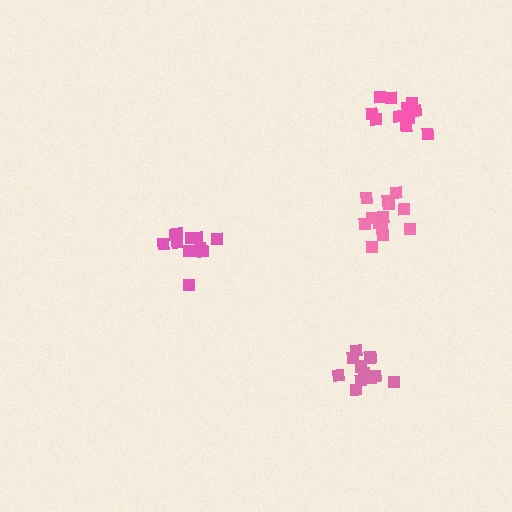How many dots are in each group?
Group 1: 13 dots, Group 2: 12 dots, Group 3: 12 dots, Group 4: 12 dots (49 total).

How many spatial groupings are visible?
There are 4 spatial groupings.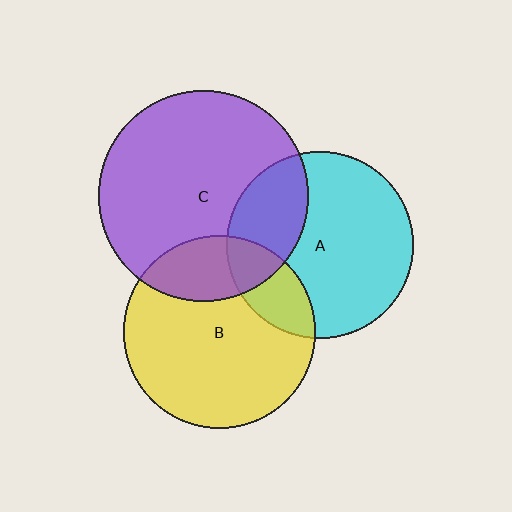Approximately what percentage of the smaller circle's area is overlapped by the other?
Approximately 25%.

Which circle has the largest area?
Circle C (purple).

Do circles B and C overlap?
Yes.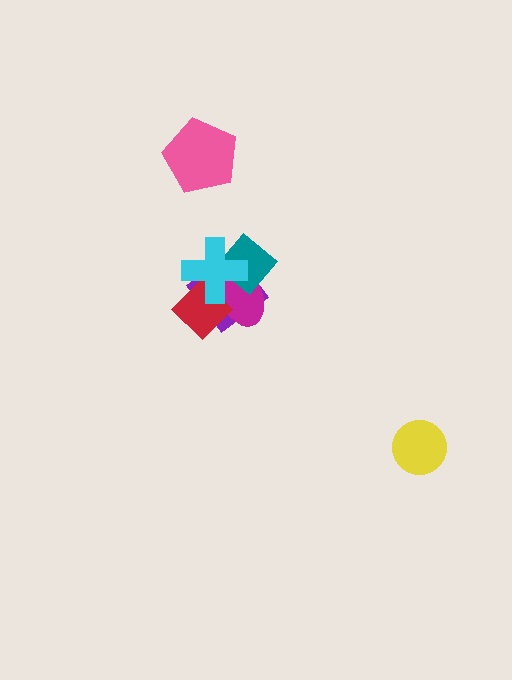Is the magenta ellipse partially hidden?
Yes, it is partially covered by another shape.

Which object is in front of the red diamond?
The cyan cross is in front of the red diamond.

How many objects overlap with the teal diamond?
3 objects overlap with the teal diamond.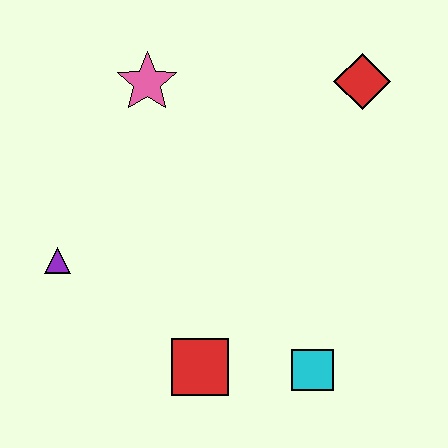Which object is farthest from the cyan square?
The pink star is farthest from the cyan square.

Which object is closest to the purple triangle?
The red square is closest to the purple triangle.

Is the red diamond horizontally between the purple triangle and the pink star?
No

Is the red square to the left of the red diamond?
Yes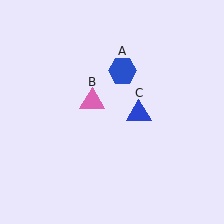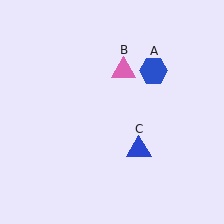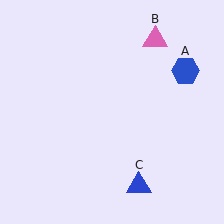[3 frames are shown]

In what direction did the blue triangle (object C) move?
The blue triangle (object C) moved down.